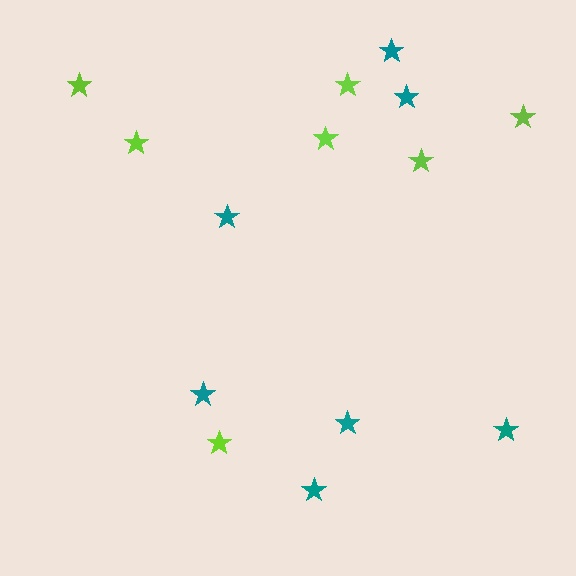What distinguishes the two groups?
There are 2 groups: one group of lime stars (7) and one group of teal stars (7).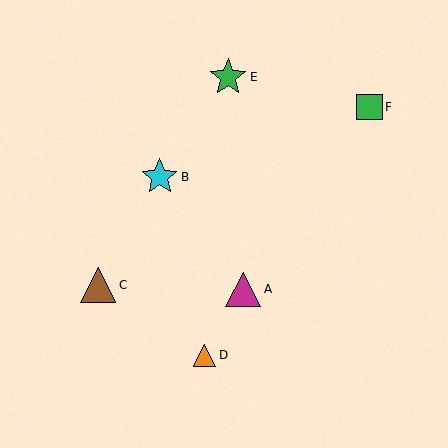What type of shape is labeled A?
Shape A is a magenta triangle.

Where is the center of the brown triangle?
The center of the brown triangle is at (98, 285).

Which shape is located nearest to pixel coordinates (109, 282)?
The brown triangle (labeled C) at (98, 285) is nearest to that location.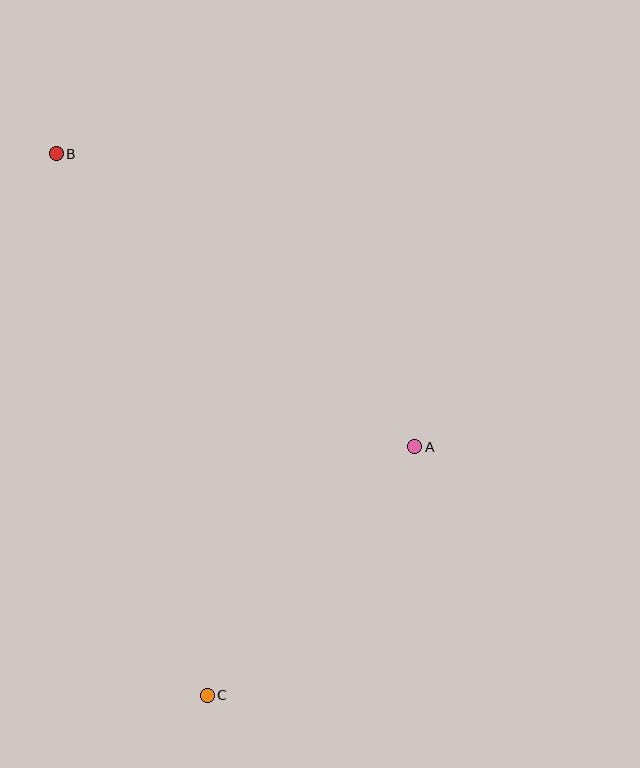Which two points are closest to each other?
Points A and C are closest to each other.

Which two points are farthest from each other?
Points B and C are farthest from each other.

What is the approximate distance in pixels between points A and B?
The distance between A and B is approximately 463 pixels.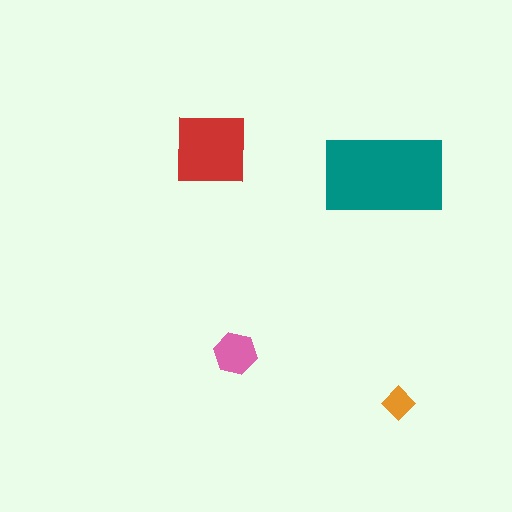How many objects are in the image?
There are 4 objects in the image.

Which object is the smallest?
The orange diamond.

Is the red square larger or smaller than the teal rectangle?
Smaller.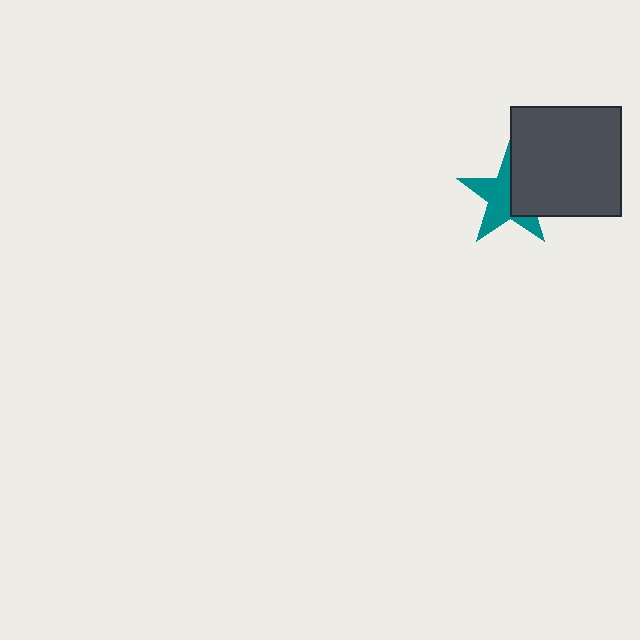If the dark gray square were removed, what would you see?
You would see the complete teal star.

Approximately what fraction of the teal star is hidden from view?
Roughly 43% of the teal star is hidden behind the dark gray square.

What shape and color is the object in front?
The object in front is a dark gray square.